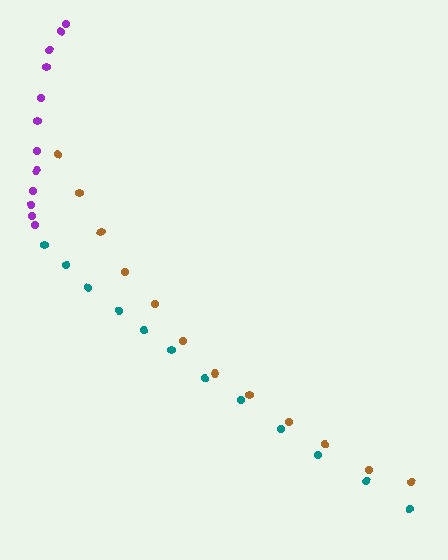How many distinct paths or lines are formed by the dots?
There are 3 distinct paths.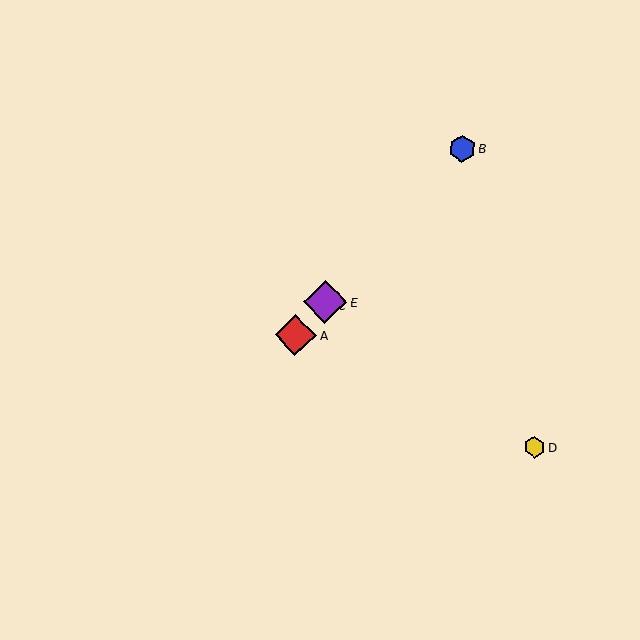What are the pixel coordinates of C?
Object C is at (323, 305).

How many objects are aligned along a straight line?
4 objects (A, B, C, E) are aligned along a straight line.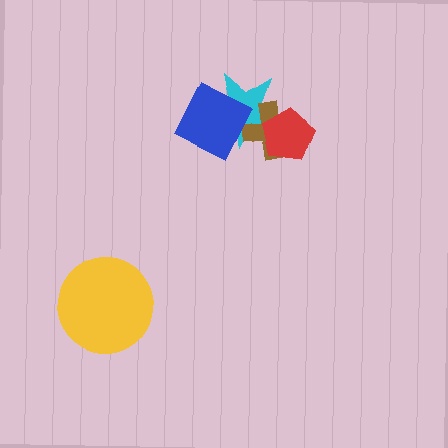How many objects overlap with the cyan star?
3 objects overlap with the cyan star.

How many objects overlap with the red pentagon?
2 objects overlap with the red pentagon.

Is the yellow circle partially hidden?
No, no other shape covers it.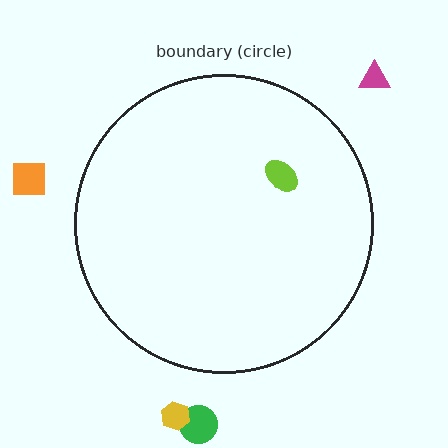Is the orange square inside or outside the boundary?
Outside.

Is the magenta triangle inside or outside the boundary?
Outside.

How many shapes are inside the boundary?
1 inside, 4 outside.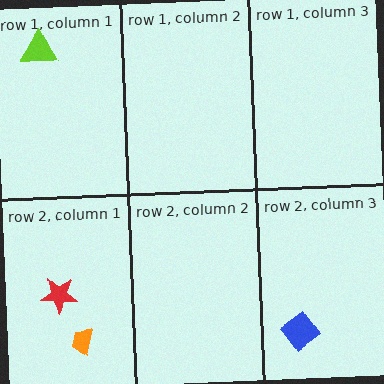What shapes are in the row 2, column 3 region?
The blue diamond.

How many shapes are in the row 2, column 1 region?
2.